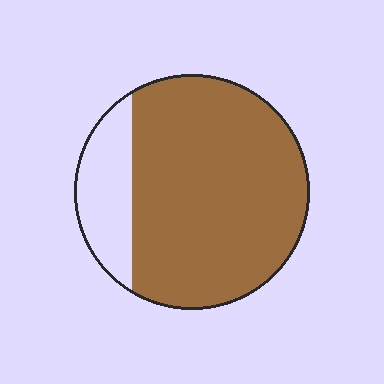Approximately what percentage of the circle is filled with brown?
Approximately 80%.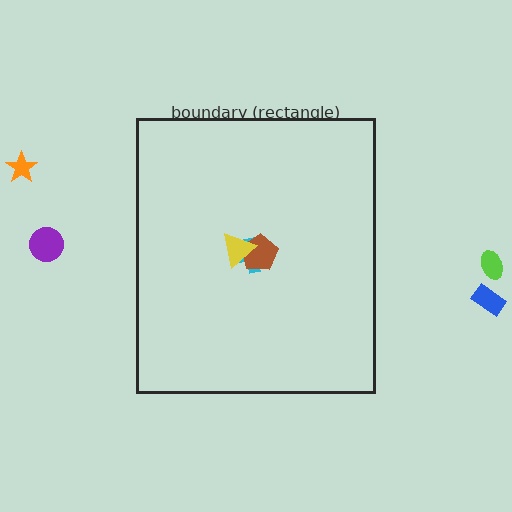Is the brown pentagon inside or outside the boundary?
Inside.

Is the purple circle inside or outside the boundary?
Outside.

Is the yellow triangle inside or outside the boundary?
Inside.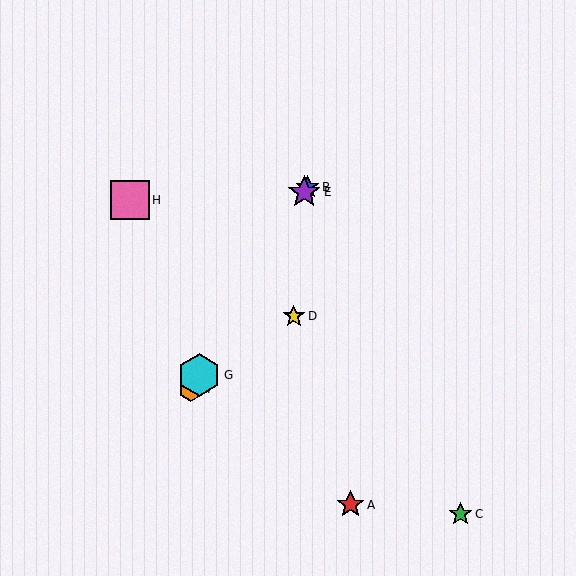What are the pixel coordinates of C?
Object C is at (460, 514).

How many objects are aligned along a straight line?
4 objects (B, E, F, G) are aligned along a straight line.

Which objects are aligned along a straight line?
Objects B, E, F, G are aligned along a straight line.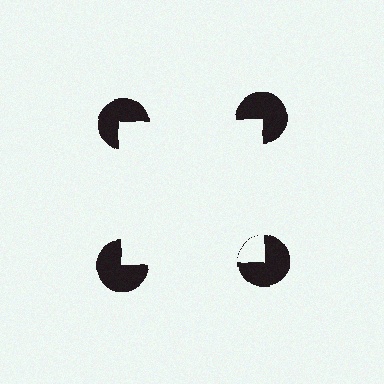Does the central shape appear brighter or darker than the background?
It typically appears slightly brighter than the background, even though no actual brightness change is drawn.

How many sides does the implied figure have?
4 sides.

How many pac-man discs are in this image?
There are 4 — one at each vertex of the illusory square.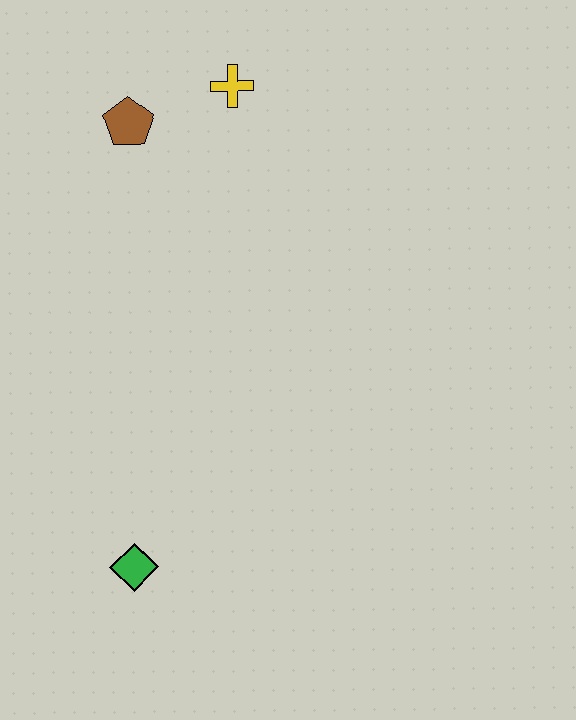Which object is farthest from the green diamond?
The yellow cross is farthest from the green diamond.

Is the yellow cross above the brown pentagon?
Yes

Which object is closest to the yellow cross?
The brown pentagon is closest to the yellow cross.